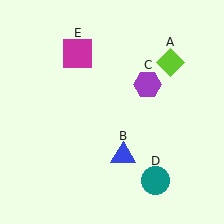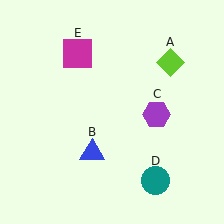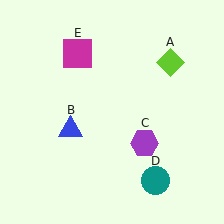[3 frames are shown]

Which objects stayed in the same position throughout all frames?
Lime diamond (object A) and teal circle (object D) and magenta square (object E) remained stationary.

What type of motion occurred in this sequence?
The blue triangle (object B), purple hexagon (object C) rotated clockwise around the center of the scene.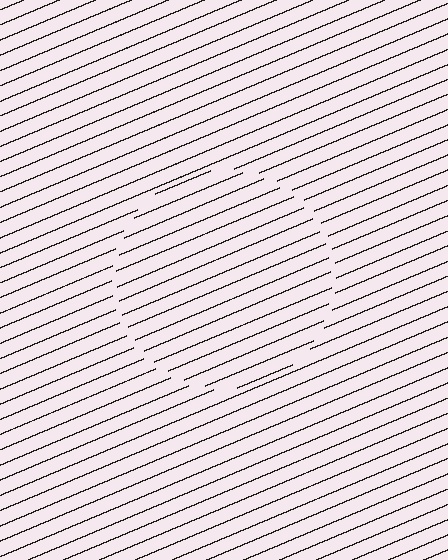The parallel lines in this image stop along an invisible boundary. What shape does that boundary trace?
An illusory circle. The interior of the shape contains the same grating, shifted by half a period — the contour is defined by the phase discontinuity where line-ends from the inner and outer gratings abut.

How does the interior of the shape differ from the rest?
The interior of the shape contains the same grating, shifted by half a period — the contour is defined by the phase discontinuity where line-ends from the inner and outer gratings abut.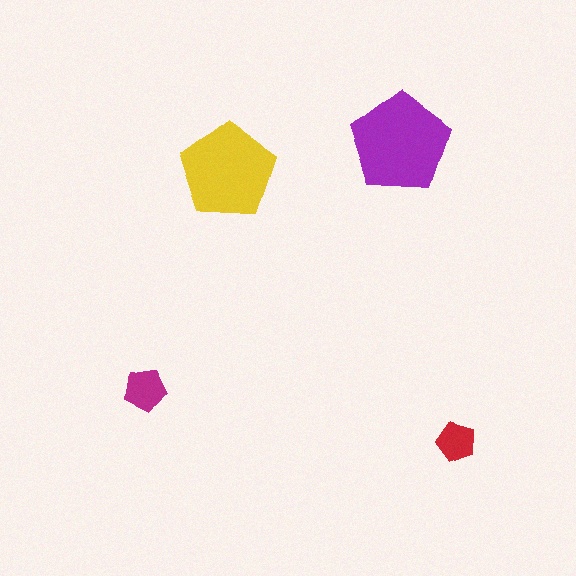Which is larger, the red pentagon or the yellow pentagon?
The yellow one.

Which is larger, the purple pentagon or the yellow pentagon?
The purple one.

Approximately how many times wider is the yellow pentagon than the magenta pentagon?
About 2 times wider.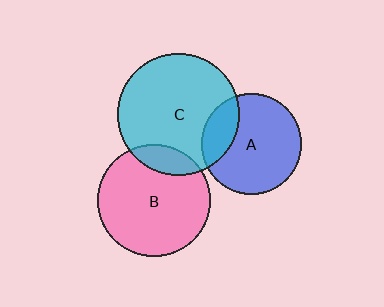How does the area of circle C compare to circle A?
Approximately 1.5 times.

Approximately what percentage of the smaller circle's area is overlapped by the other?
Approximately 20%.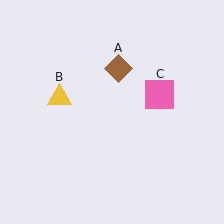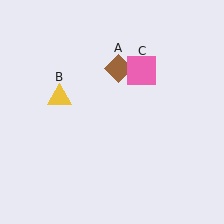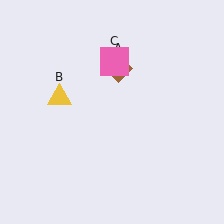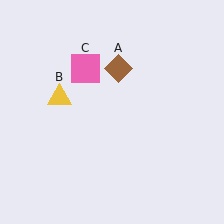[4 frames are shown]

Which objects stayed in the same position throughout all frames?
Brown diamond (object A) and yellow triangle (object B) remained stationary.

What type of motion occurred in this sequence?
The pink square (object C) rotated counterclockwise around the center of the scene.